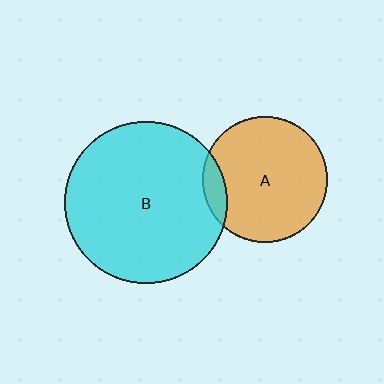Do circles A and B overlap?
Yes.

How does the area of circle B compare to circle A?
Approximately 1.7 times.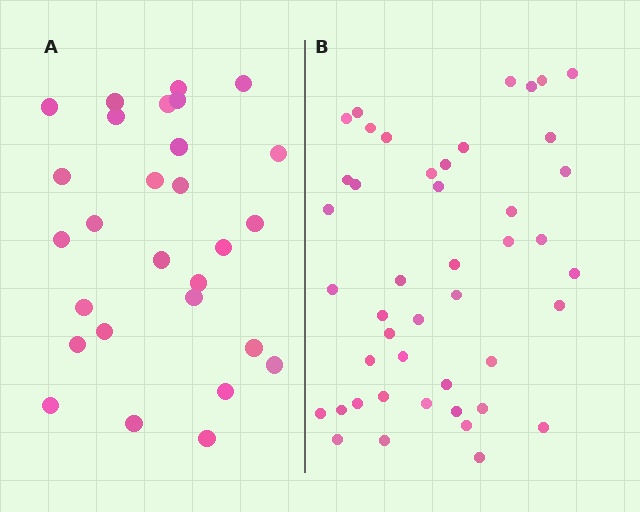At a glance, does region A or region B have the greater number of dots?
Region B (the right region) has more dots.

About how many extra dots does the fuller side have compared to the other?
Region B has approximately 15 more dots than region A.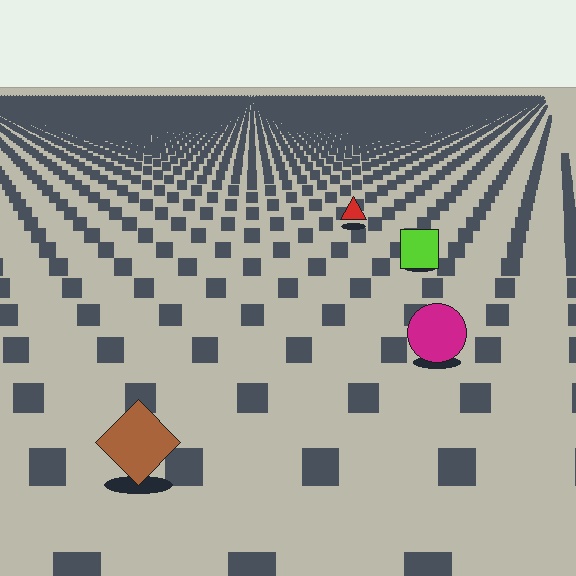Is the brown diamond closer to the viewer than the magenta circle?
Yes. The brown diamond is closer — you can tell from the texture gradient: the ground texture is coarser near it.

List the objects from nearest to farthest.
From nearest to farthest: the brown diamond, the magenta circle, the lime square, the red triangle.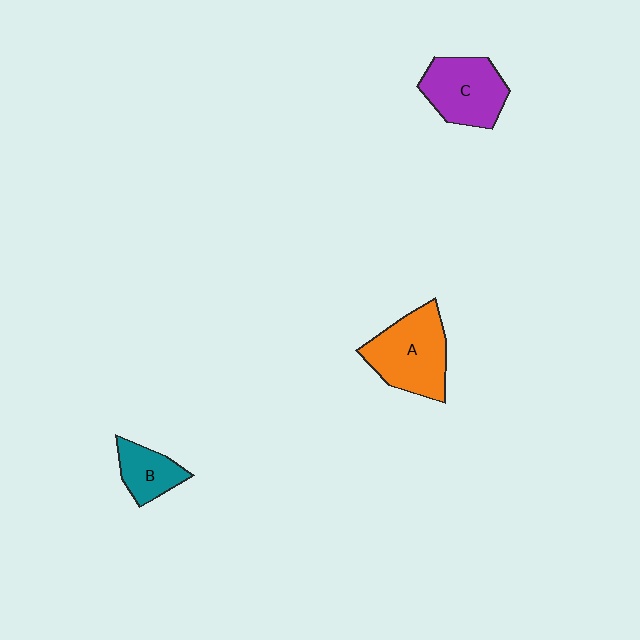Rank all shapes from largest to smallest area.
From largest to smallest: A (orange), C (purple), B (teal).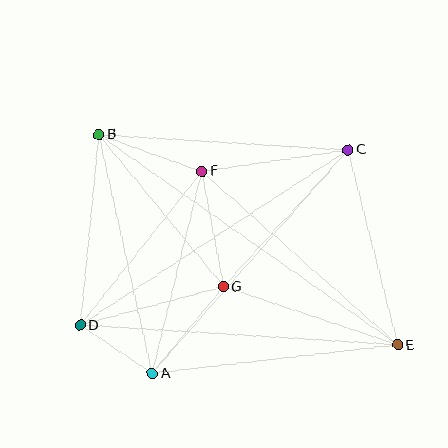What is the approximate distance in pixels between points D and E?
The distance between D and E is approximately 318 pixels.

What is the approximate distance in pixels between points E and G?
The distance between E and G is approximately 184 pixels.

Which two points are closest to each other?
Points A and D are closest to each other.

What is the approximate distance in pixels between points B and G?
The distance between B and G is approximately 197 pixels.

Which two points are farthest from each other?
Points B and E are farthest from each other.